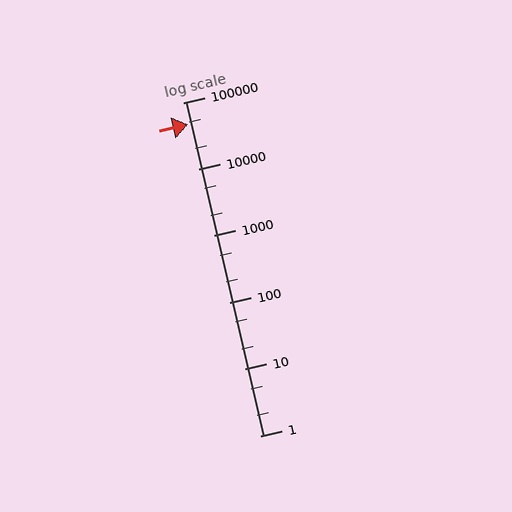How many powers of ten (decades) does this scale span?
The scale spans 5 decades, from 1 to 100000.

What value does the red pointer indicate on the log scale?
The pointer indicates approximately 47000.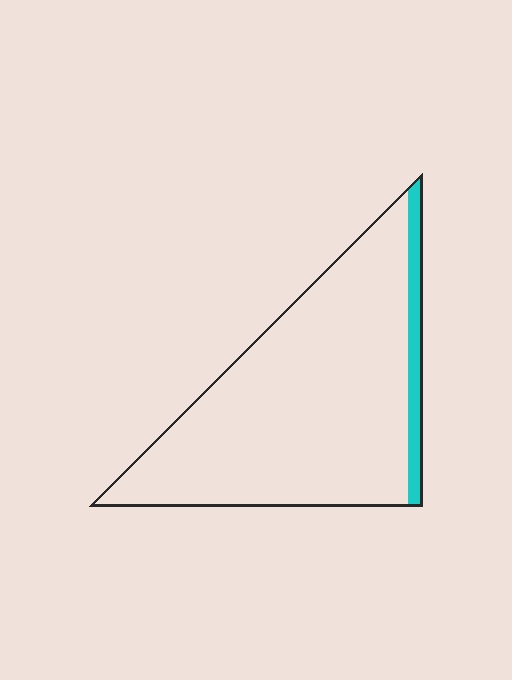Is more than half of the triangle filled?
No.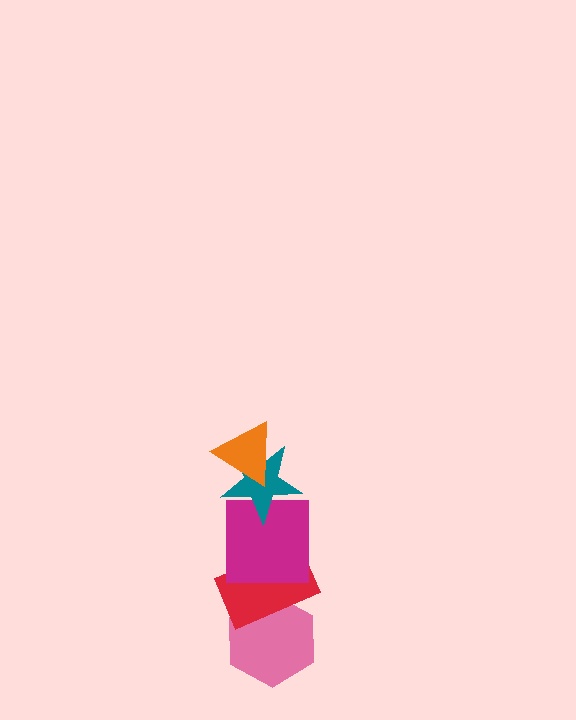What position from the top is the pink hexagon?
The pink hexagon is 5th from the top.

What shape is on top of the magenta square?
The teal star is on top of the magenta square.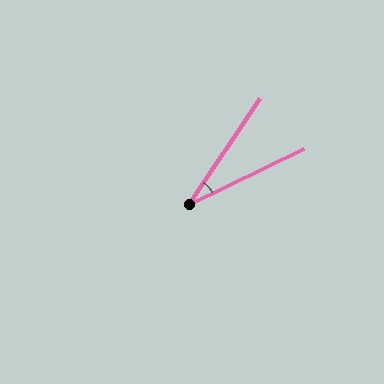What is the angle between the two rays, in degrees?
Approximately 30 degrees.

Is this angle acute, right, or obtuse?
It is acute.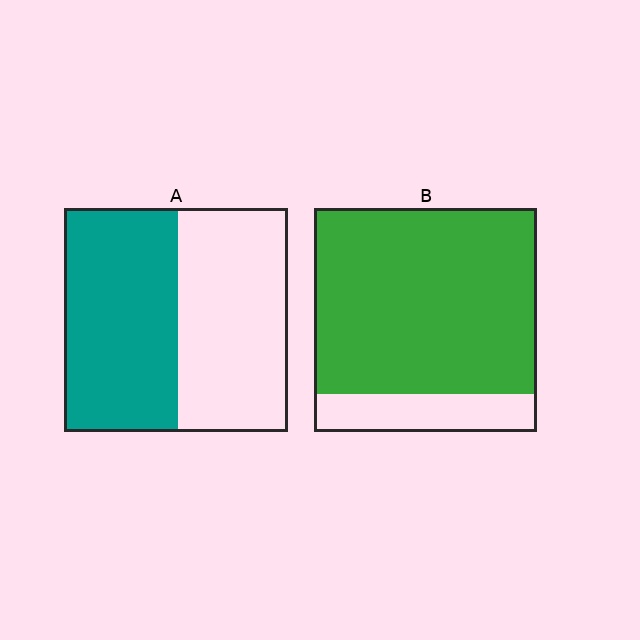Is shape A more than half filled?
Roughly half.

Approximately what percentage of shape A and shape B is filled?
A is approximately 50% and B is approximately 85%.